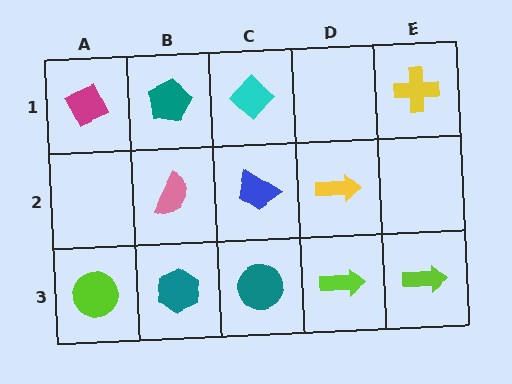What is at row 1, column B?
A teal pentagon.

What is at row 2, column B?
A pink semicircle.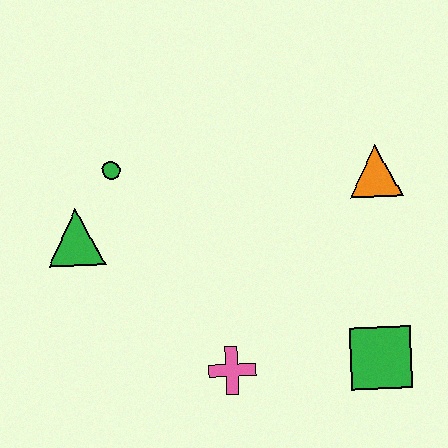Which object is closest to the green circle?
The green triangle is closest to the green circle.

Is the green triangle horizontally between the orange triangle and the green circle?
No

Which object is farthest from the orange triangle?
The green triangle is farthest from the orange triangle.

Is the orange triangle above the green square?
Yes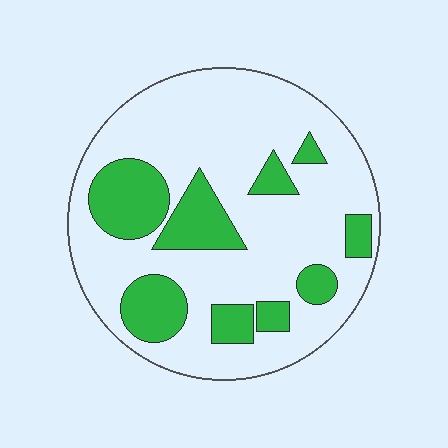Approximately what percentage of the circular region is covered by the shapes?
Approximately 25%.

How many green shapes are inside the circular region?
9.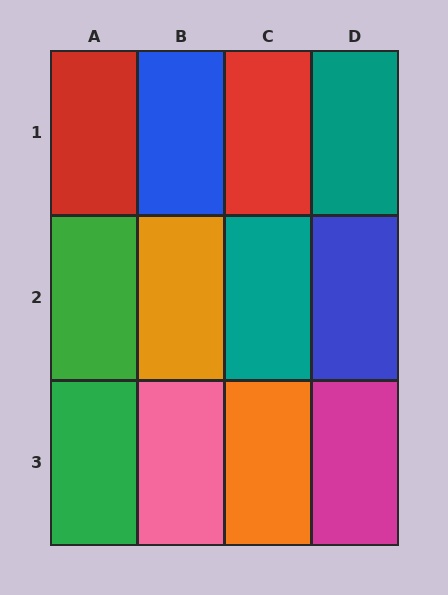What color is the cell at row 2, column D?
Blue.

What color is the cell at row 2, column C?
Teal.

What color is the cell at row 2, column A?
Green.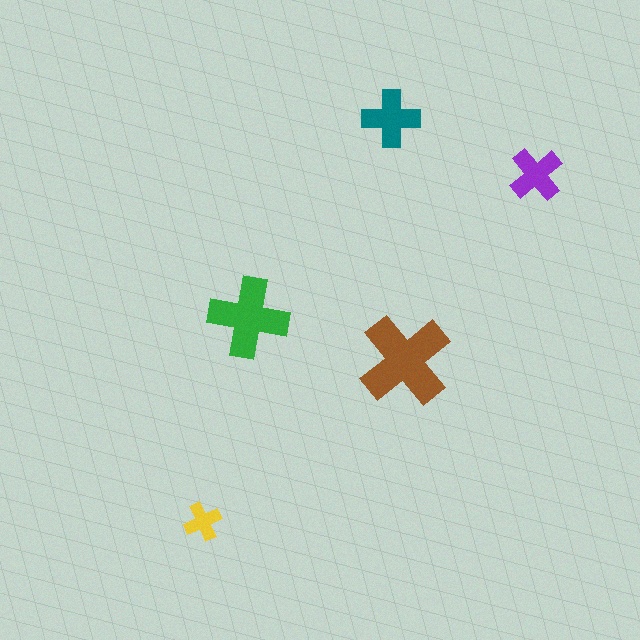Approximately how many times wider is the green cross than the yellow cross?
About 2 times wider.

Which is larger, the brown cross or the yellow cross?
The brown one.